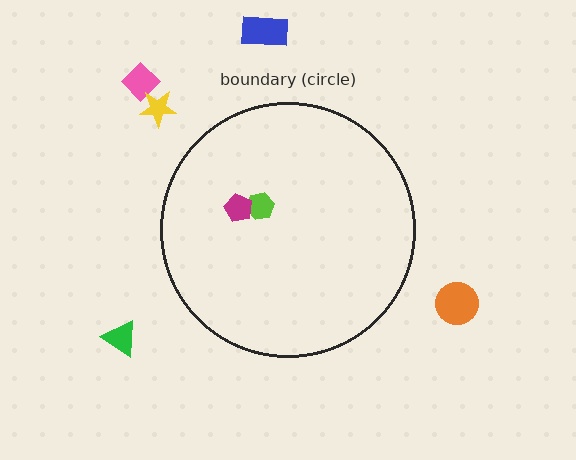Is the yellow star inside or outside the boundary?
Outside.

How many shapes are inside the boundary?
2 inside, 5 outside.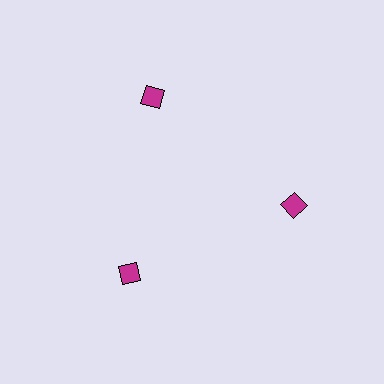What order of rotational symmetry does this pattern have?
This pattern has 3-fold rotational symmetry.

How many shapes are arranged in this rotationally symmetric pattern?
There are 3 shapes, arranged in 3 groups of 1.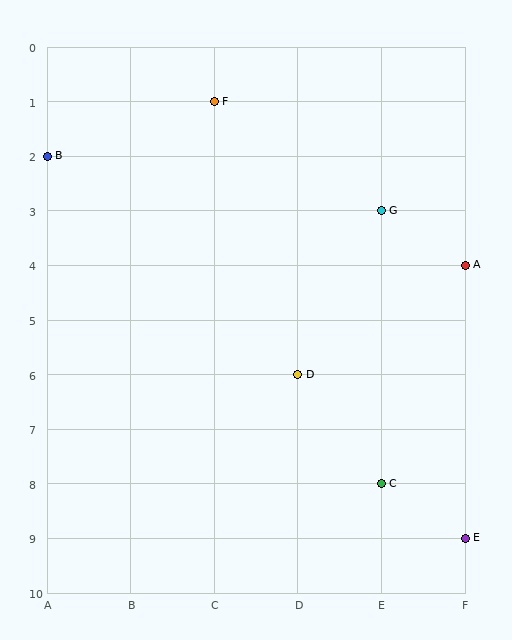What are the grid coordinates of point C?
Point C is at grid coordinates (E, 8).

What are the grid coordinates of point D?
Point D is at grid coordinates (D, 6).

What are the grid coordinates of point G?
Point G is at grid coordinates (E, 3).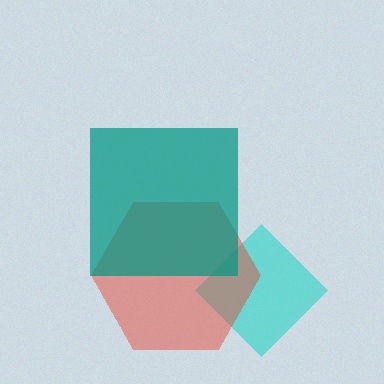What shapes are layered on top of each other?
The layered shapes are: a cyan diamond, a red hexagon, a teal square.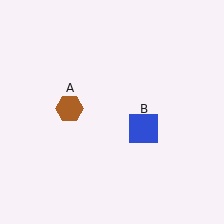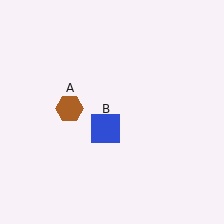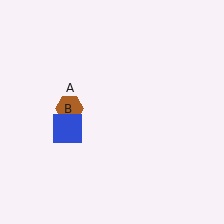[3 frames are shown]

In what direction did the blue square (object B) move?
The blue square (object B) moved left.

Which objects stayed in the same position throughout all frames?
Brown hexagon (object A) remained stationary.